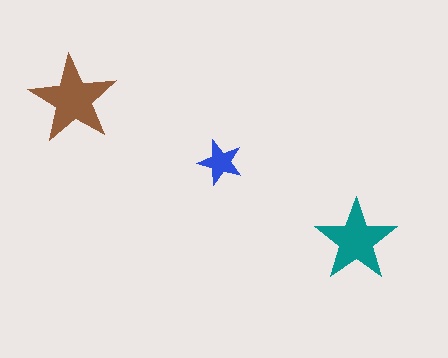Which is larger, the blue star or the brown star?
The brown one.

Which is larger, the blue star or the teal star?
The teal one.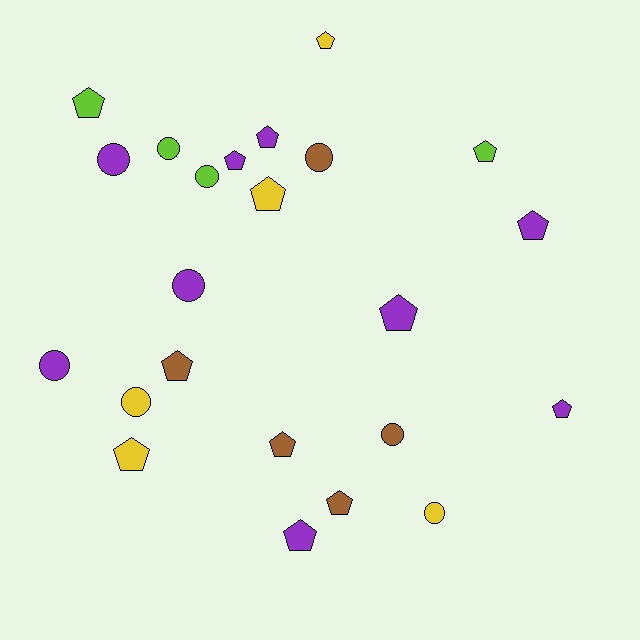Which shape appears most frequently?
Pentagon, with 14 objects.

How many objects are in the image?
There are 23 objects.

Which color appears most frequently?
Purple, with 9 objects.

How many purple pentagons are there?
There are 6 purple pentagons.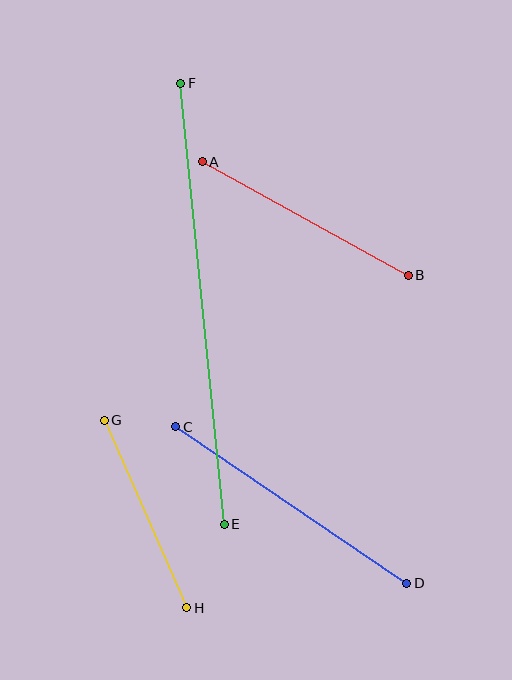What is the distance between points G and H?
The distance is approximately 205 pixels.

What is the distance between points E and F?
The distance is approximately 443 pixels.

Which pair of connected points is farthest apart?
Points E and F are farthest apart.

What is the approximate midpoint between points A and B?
The midpoint is at approximately (305, 218) pixels.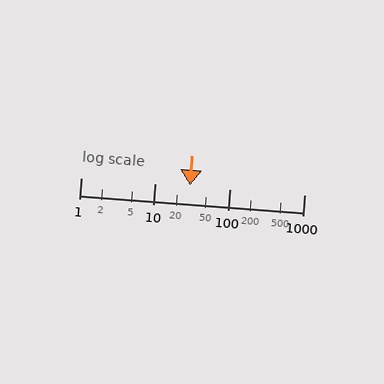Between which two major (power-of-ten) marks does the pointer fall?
The pointer is between 10 and 100.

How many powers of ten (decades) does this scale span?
The scale spans 3 decades, from 1 to 1000.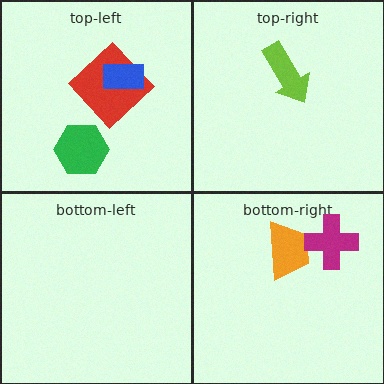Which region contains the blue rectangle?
The top-left region.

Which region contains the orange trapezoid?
The bottom-right region.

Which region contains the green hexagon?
The top-left region.